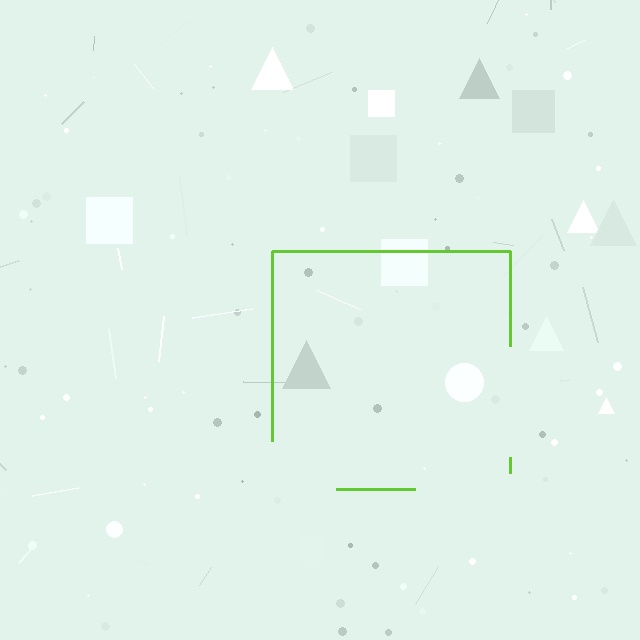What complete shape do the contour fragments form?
The contour fragments form a square.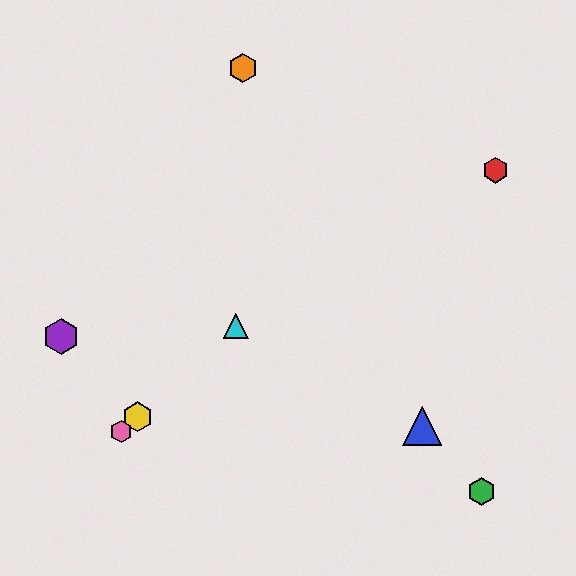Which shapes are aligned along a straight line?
The yellow hexagon, the cyan triangle, the pink hexagon are aligned along a straight line.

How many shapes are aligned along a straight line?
3 shapes (the yellow hexagon, the cyan triangle, the pink hexagon) are aligned along a straight line.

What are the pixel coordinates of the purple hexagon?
The purple hexagon is at (61, 337).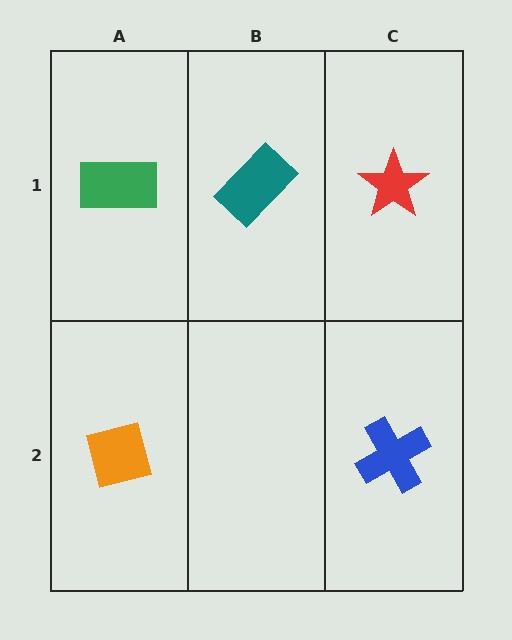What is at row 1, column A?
A green rectangle.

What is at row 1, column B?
A teal rectangle.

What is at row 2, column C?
A blue cross.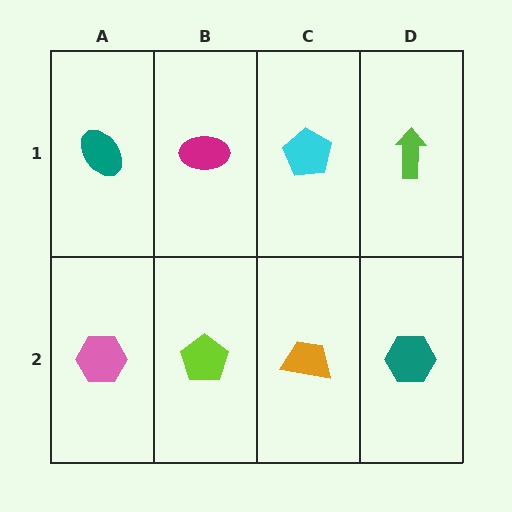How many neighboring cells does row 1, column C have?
3.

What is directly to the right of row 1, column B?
A cyan pentagon.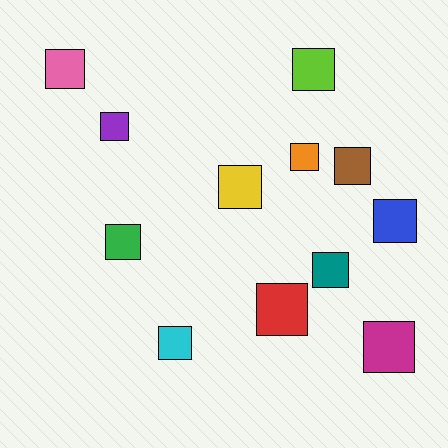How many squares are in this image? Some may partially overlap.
There are 12 squares.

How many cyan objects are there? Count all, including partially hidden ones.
There is 1 cyan object.